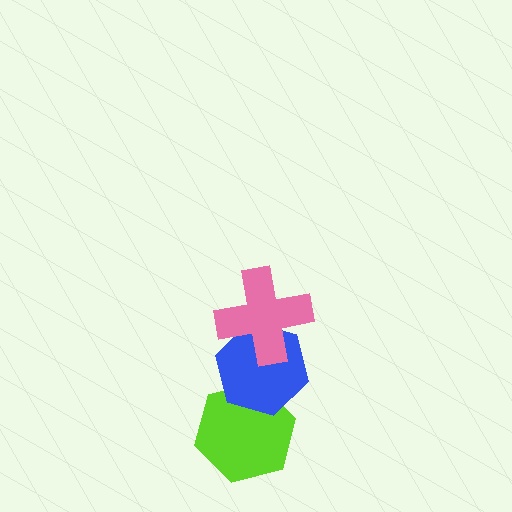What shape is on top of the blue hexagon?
The pink cross is on top of the blue hexagon.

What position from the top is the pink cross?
The pink cross is 1st from the top.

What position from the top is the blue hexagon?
The blue hexagon is 2nd from the top.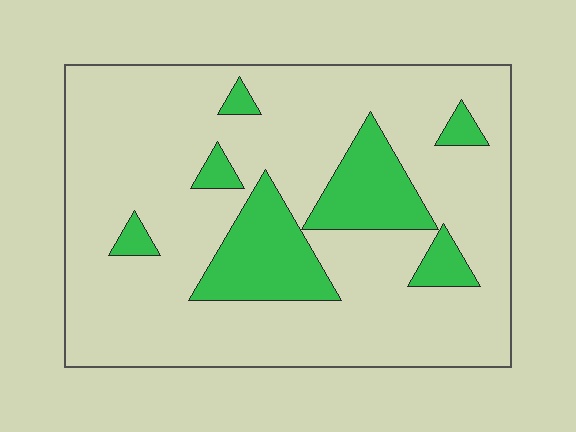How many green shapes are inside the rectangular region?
7.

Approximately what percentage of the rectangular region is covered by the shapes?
Approximately 20%.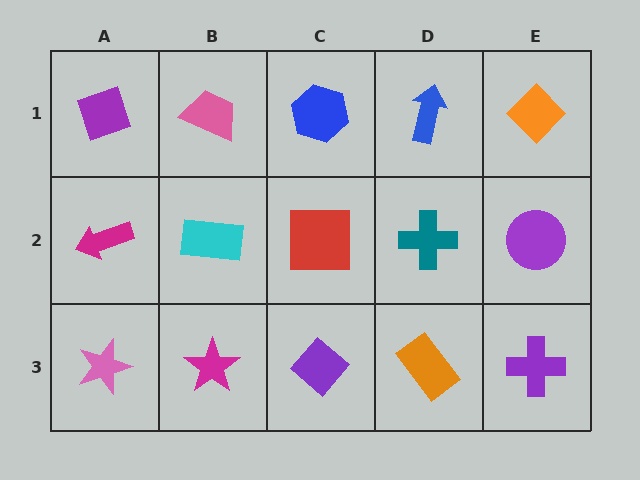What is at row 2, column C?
A red square.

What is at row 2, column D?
A teal cross.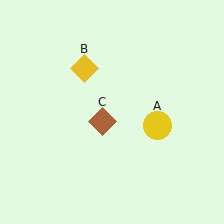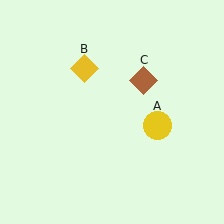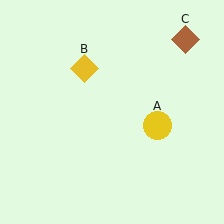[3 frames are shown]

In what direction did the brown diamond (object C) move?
The brown diamond (object C) moved up and to the right.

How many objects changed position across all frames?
1 object changed position: brown diamond (object C).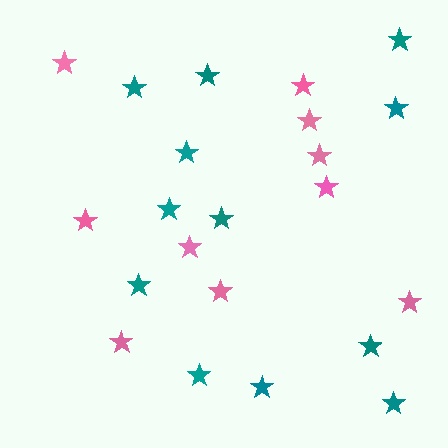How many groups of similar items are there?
There are 2 groups: one group of pink stars (10) and one group of teal stars (12).